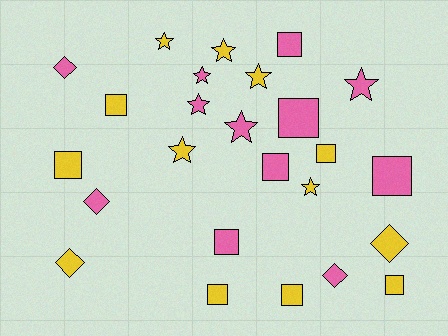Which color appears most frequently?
Yellow, with 13 objects.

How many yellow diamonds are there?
There are 2 yellow diamonds.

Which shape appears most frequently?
Square, with 11 objects.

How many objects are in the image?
There are 25 objects.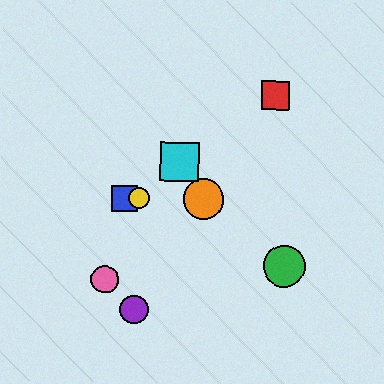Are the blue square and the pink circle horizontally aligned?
No, the blue square is at y≈198 and the pink circle is at y≈279.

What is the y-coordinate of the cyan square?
The cyan square is at y≈162.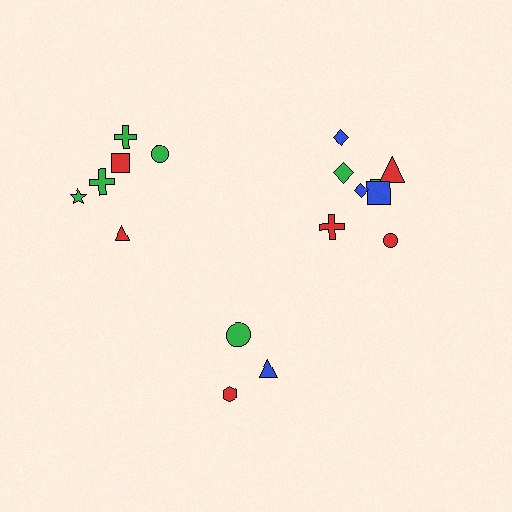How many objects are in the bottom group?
There are 3 objects.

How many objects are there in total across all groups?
There are 17 objects.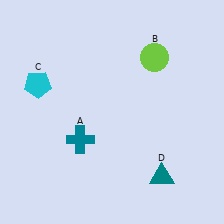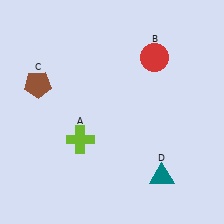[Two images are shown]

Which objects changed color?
A changed from teal to lime. B changed from lime to red. C changed from cyan to brown.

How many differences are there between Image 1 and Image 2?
There are 3 differences between the two images.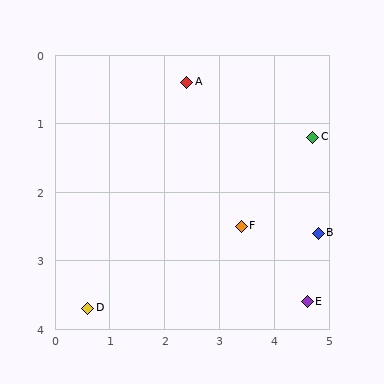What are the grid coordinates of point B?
Point B is at approximately (4.8, 2.6).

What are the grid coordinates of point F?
Point F is at approximately (3.4, 2.5).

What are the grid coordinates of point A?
Point A is at approximately (2.4, 0.4).